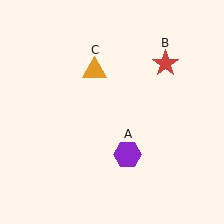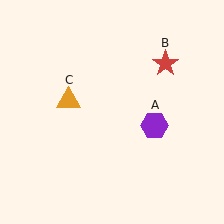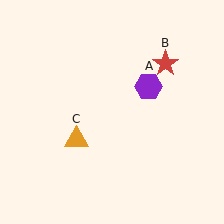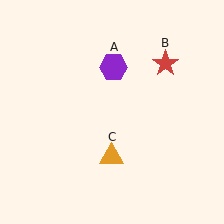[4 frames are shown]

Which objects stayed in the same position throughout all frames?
Red star (object B) remained stationary.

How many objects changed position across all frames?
2 objects changed position: purple hexagon (object A), orange triangle (object C).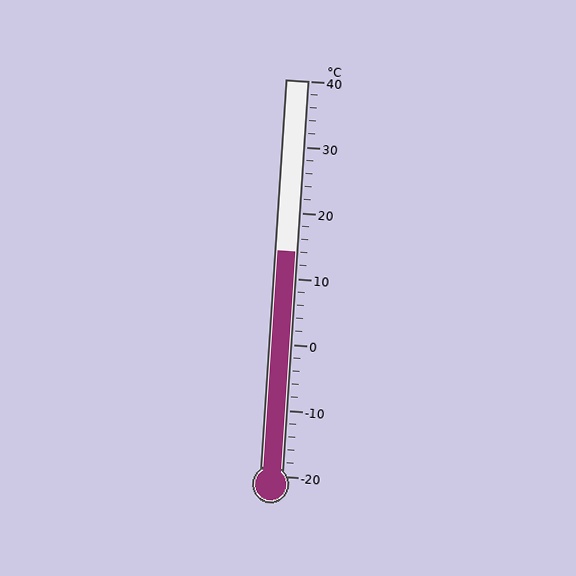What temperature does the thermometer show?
The thermometer shows approximately 14°C.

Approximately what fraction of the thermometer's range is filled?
The thermometer is filled to approximately 55% of its range.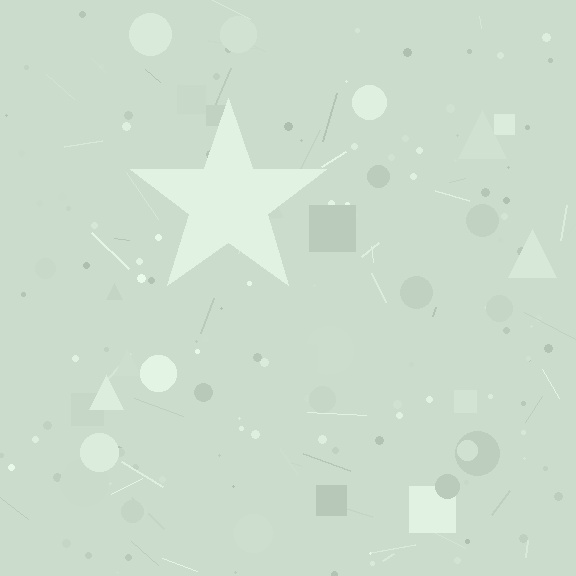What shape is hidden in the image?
A star is hidden in the image.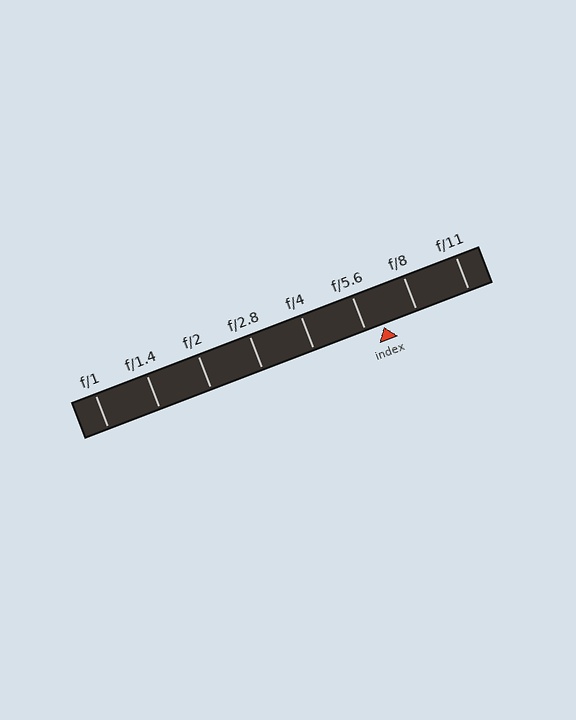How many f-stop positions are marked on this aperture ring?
There are 8 f-stop positions marked.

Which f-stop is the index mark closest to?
The index mark is closest to f/5.6.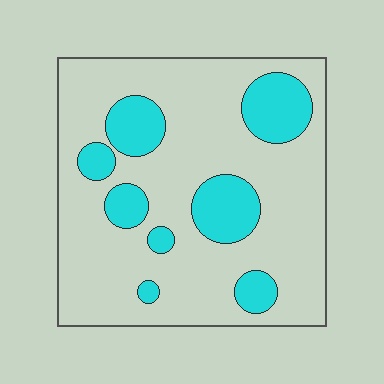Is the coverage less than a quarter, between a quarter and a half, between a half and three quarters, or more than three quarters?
Less than a quarter.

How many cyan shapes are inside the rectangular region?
8.